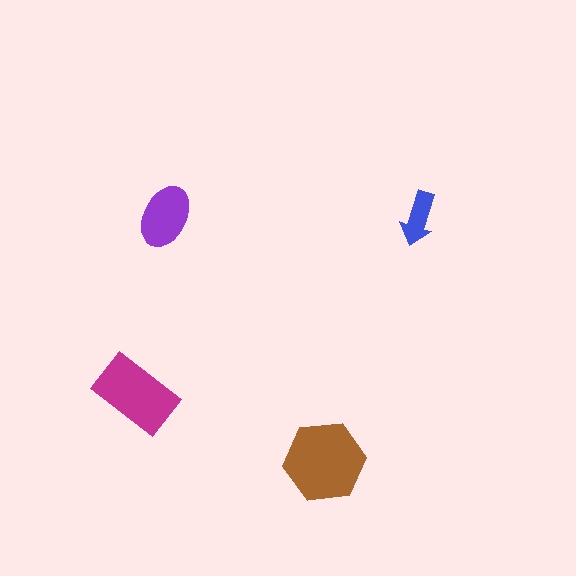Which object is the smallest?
The blue arrow.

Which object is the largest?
The brown hexagon.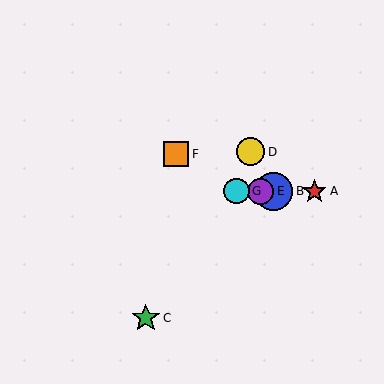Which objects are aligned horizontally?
Objects A, B, E, G are aligned horizontally.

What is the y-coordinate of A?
Object A is at y≈191.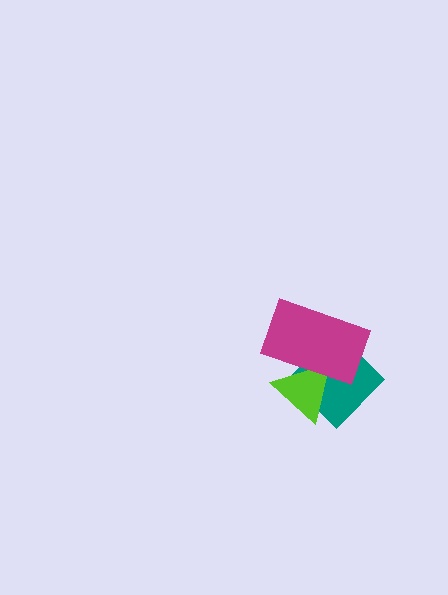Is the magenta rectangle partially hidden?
No, no other shape covers it.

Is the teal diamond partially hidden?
Yes, it is partially covered by another shape.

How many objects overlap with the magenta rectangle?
2 objects overlap with the magenta rectangle.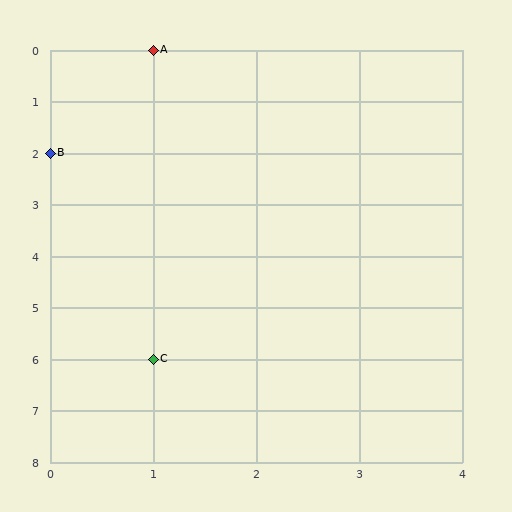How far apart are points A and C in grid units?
Points A and C are 6 rows apart.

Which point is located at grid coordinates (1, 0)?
Point A is at (1, 0).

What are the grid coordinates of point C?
Point C is at grid coordinates (1, 6).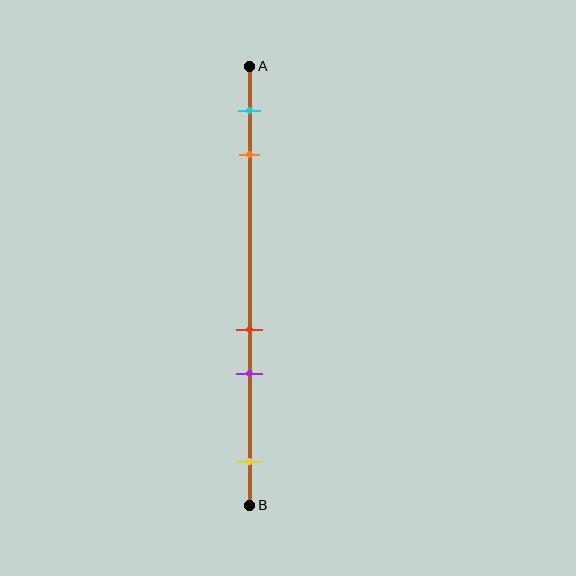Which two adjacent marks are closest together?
The red and purple marks are the closest adjacent pair.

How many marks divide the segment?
There are 5 marks dividing the segment.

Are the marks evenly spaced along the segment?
No, the marks are not evenly spaced.